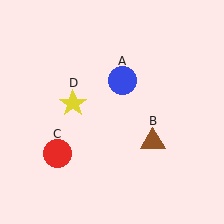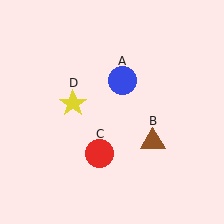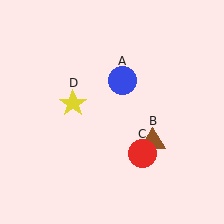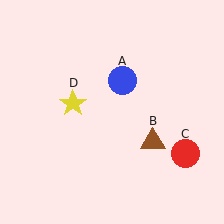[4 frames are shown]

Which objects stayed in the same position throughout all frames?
Blue circle (object A) and brown triangle (object B) and yellow star (object D) remained stationary.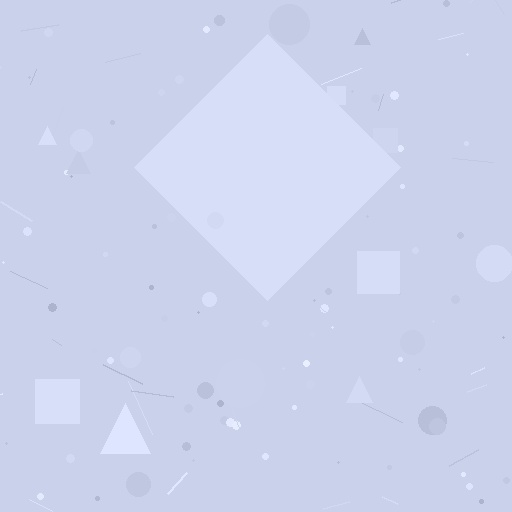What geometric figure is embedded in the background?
A diamond is embedded in the background.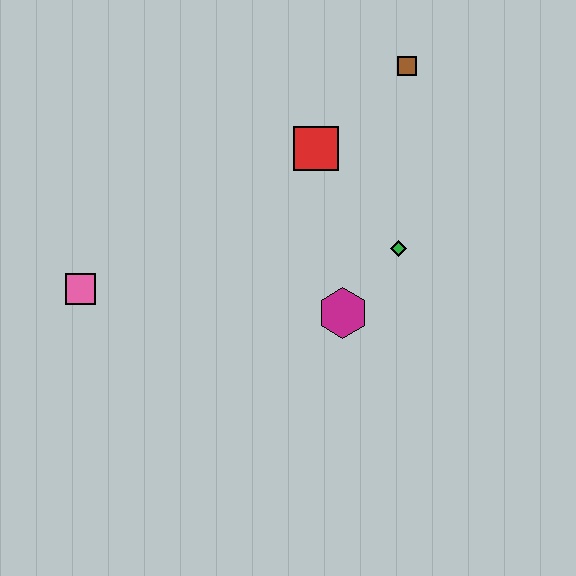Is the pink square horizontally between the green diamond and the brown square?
No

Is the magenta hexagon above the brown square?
No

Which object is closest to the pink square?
The magenta hexagon is closest to the pink square.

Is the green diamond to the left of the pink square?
No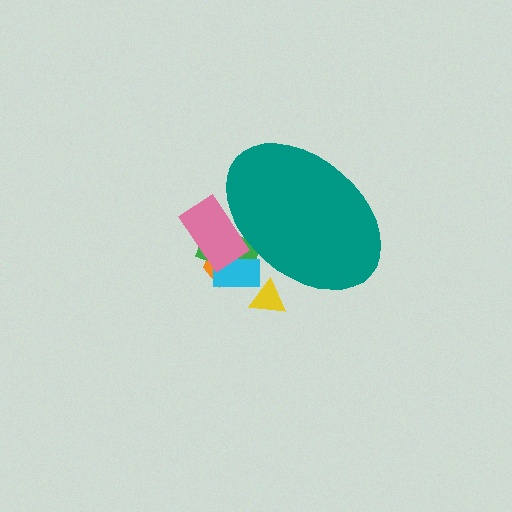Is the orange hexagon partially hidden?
Yes, the orange hexagon is partially hidden behind the teal ellipse.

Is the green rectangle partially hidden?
Yes, the green rectangle is partially hidden behind the teal ellipse.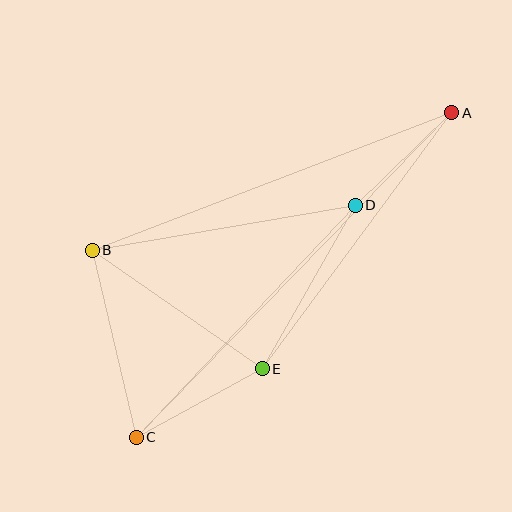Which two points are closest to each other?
Points A and D are closest to each other.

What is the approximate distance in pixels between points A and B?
The distance between A and B is approximately 385 pixels.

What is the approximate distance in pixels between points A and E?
The distance between A and E is approximately 319 pixels.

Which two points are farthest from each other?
Points A and C are farthest from each other.